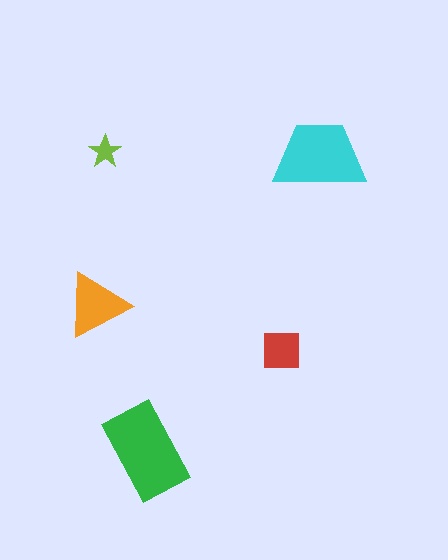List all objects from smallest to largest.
The lime star, the red square, the orange triangle, the cyan trapezoid, the green rectangle.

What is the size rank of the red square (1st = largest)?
4th.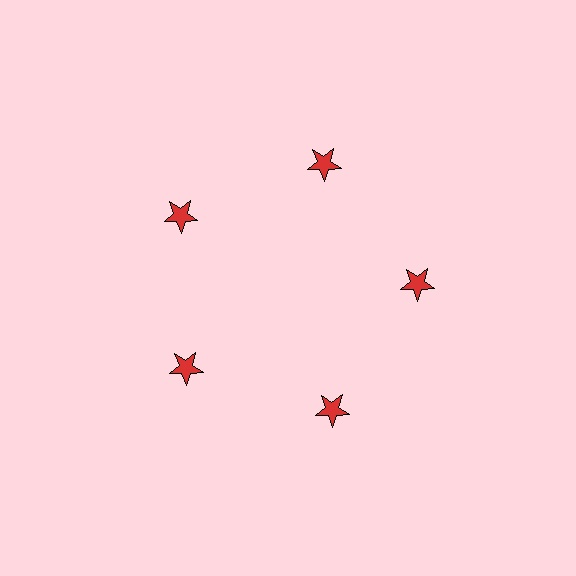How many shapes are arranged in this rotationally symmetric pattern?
There are 5 shapes, arranged in 5 groups of 1.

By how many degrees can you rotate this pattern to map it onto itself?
The pattern maps onto itself every 72 degrees of rotation.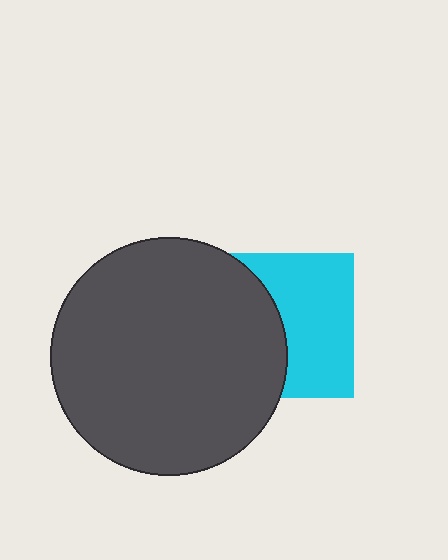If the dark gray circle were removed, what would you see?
You would see the complete cyan square.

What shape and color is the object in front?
The object in front is a dark gray circle.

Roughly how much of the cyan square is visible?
About half of it is visible (roughly 54%).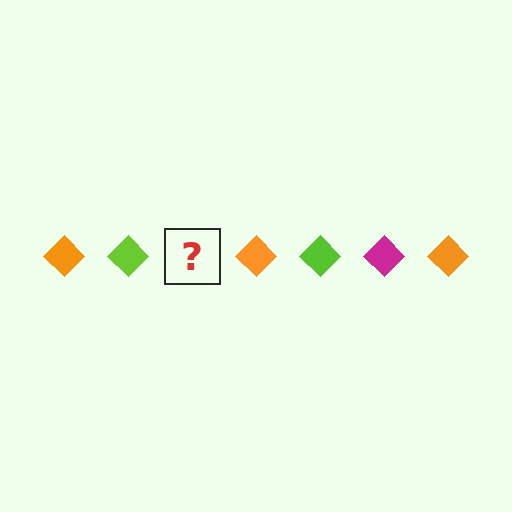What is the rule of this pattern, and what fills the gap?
The rule is that the pattern cycles through orange, lime, magenta diamonds. The gap should be filled with a magenta diamond.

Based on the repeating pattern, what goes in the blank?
The blank should be a magenta diamond.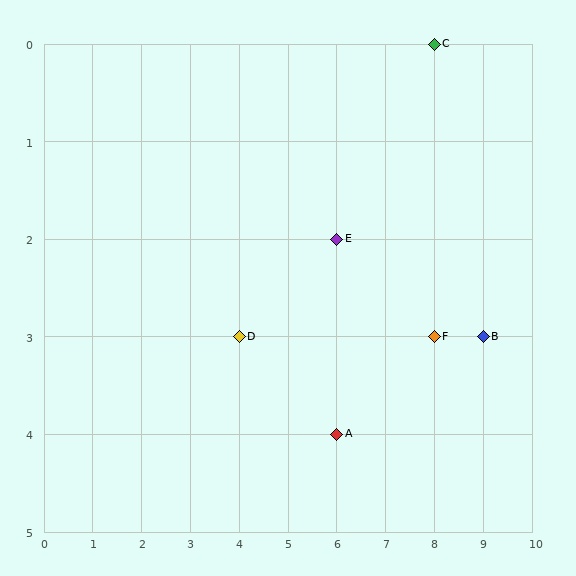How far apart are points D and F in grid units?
Points D and F are 4 columns apart.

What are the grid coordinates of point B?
Point B is at grid coordinates (9, 3).